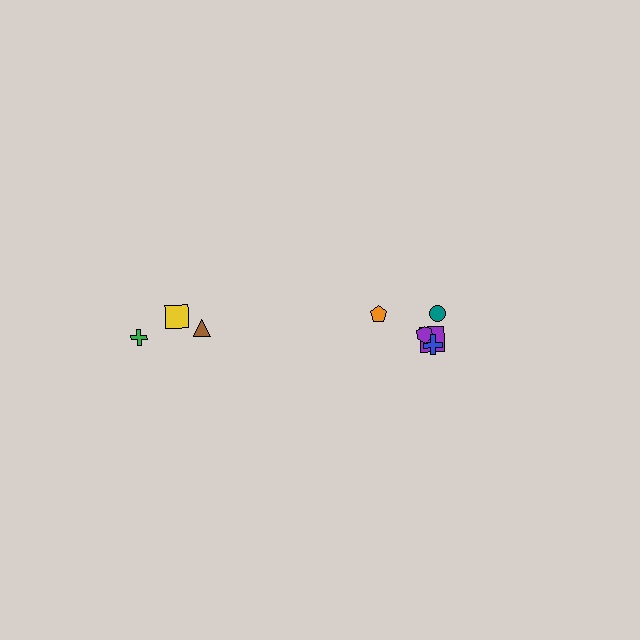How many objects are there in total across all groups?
There are 8 objects.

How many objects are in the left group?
There are 3 objects.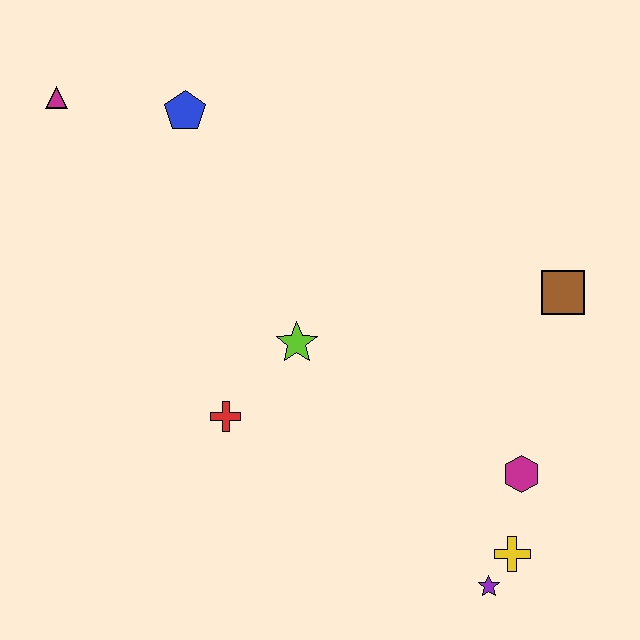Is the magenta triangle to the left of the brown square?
Yes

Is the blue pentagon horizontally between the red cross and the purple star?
No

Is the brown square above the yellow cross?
Yes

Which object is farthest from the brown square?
The magenta triangle is farthest from the brown square.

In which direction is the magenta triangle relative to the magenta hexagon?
The magenta triangle is to the left of the magenta hexagon.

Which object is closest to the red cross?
The lime star is closest to the red cross.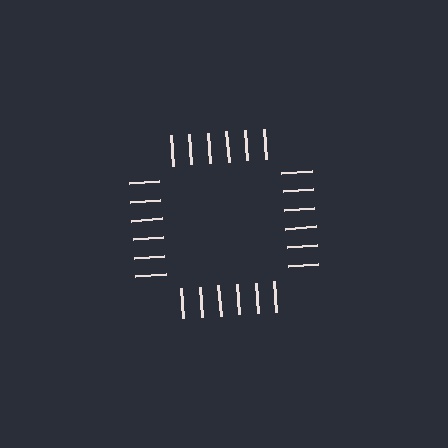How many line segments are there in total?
24 — 6 along each of the 4 edges.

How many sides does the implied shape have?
4 sides — the line-ends trace a square.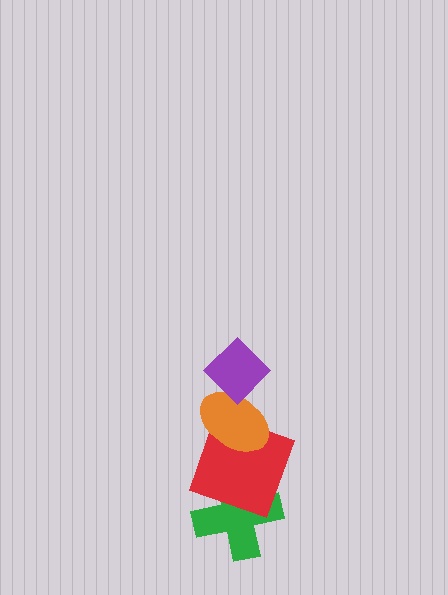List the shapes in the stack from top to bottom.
From top to bottom: the purple diamond, the orange ellipse, the red square, the green cross.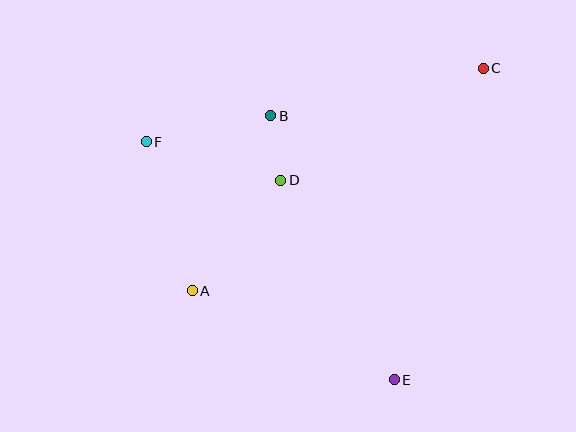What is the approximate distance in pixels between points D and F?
The distance between D and F is approximately 140 pixels.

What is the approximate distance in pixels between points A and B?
The distance between A and B is approximately 192 pixels.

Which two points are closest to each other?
Points B and D are closest to each other.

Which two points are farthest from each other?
Points A and C are farthest from each other.